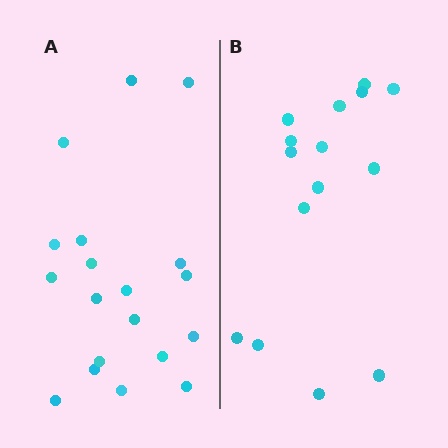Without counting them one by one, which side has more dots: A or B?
Region A (the left region) has more dots.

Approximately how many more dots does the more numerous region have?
Region A has about 4 more dots than region B.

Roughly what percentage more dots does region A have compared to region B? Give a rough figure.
About 25% more.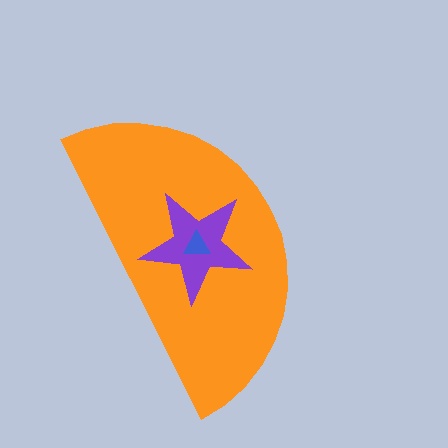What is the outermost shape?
The orange semicircle.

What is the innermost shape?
The blue triangle.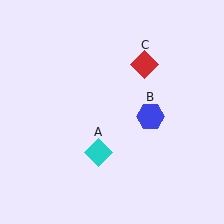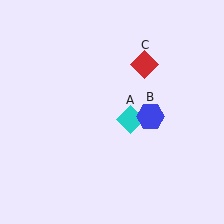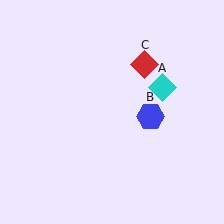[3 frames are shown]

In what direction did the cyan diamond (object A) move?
The cyan diamond (object A) moved up and to the right.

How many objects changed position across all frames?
1 object changed position: cyan diamond (object A).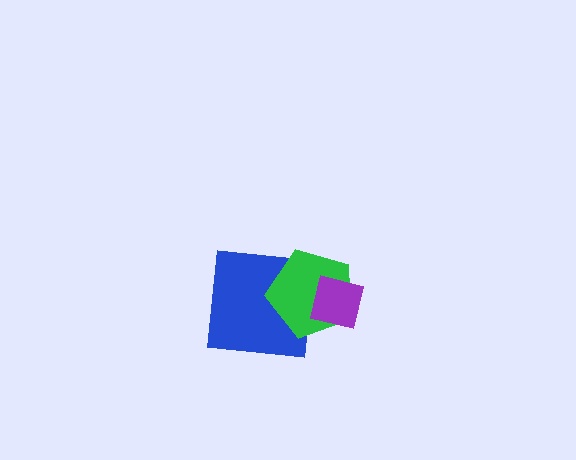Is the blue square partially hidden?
Yes, it is partially covered by another shape.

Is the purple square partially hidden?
No, no other shape covers it.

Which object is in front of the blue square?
The green pentagon is in front of the blue square.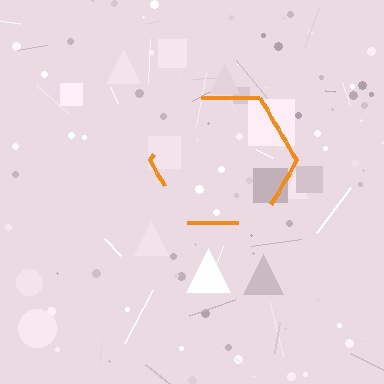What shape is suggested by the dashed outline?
The dashed outline suggests a hexagon.